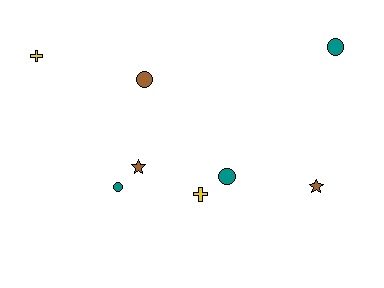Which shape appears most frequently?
Circle, with 4 objects.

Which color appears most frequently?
Teal, with 3 objects.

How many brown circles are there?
There is 1 brown circle.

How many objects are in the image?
There are 8 objects.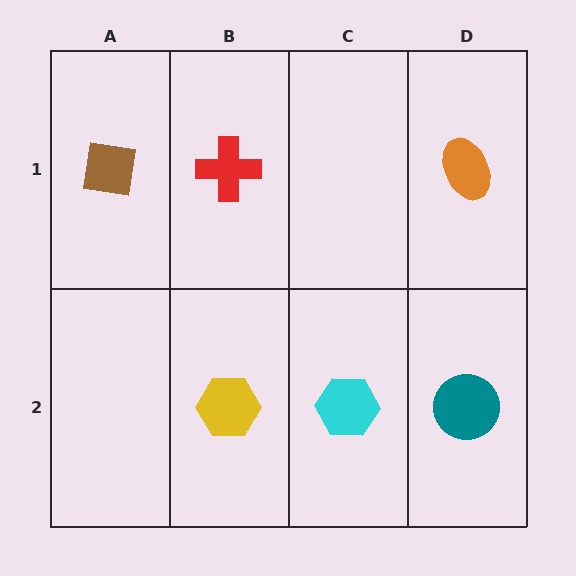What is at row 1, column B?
A red cross.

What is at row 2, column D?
A teal circle.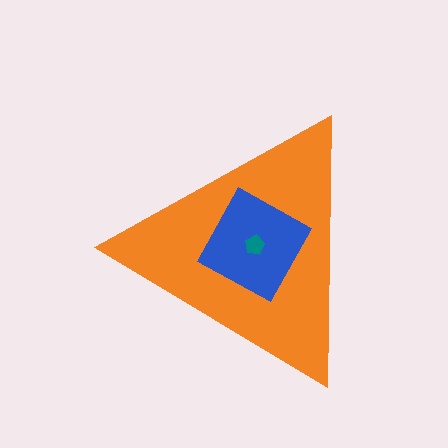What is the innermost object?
The teal pentagon.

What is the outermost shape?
The orange triangle.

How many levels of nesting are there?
3.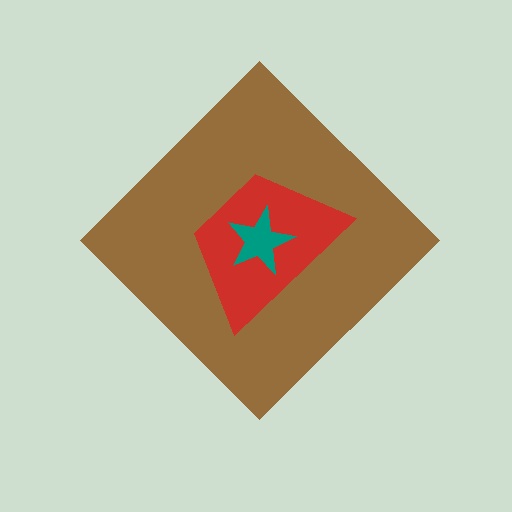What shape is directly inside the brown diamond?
The red trapezoid.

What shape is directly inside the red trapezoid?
The teal star.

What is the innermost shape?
The teal star.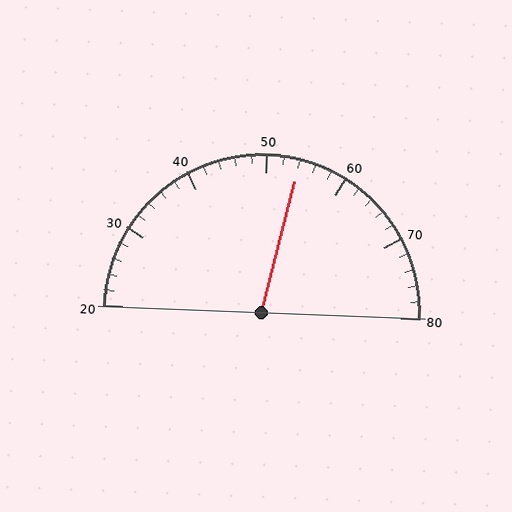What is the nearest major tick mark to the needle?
The nearest major tick mark is 50.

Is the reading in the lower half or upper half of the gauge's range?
The reading is in the upper half of the range (20 to 80).